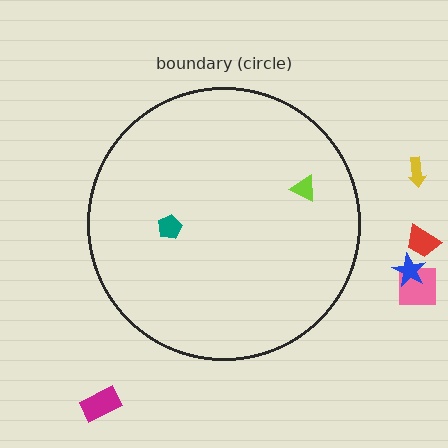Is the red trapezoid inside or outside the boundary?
Outside.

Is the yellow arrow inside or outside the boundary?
Outside.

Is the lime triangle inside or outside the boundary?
Inside.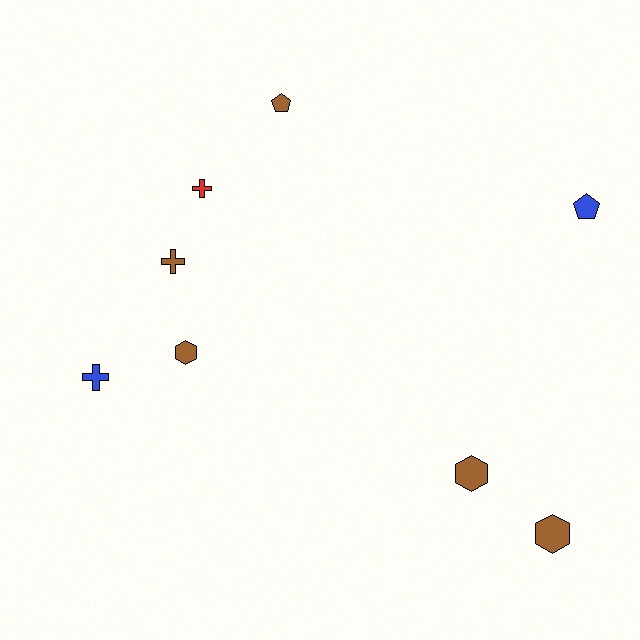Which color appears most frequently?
Brown, with 5 objects.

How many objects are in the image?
There are 8 objects.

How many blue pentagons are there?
There is 1 blue pentagon.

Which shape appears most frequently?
Hexagon, with 3 objects.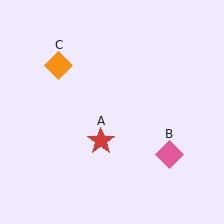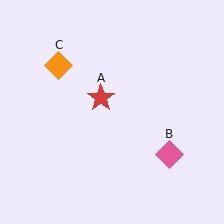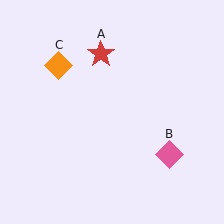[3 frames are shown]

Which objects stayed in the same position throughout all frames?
Pink diamond (object B) and orange diamond (object C) remained stationary.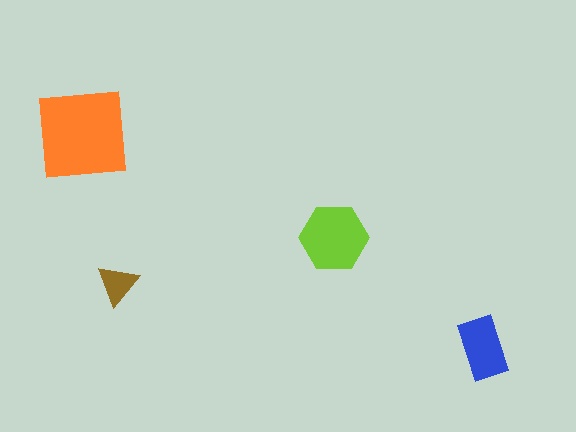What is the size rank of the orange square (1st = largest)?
1st.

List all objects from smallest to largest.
The brown triangle, the blue rectangle, the lime hexagon, the orange square.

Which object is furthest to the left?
The orange square is leftmost.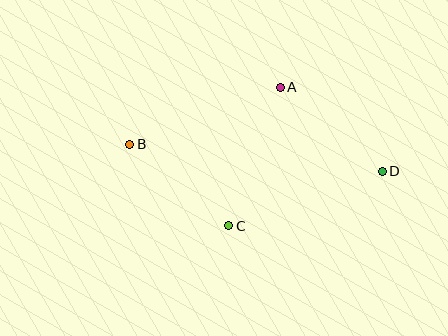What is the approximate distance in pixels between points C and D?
The distance between C and D is approximately 163 pixels.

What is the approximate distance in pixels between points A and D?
The distance between A and D is approximately 132 pixels.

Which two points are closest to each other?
Points B and C are closest to each other.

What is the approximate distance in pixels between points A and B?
The distance between A and B is approximately 161 pixels.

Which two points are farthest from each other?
Points B and D are farthest from each other.